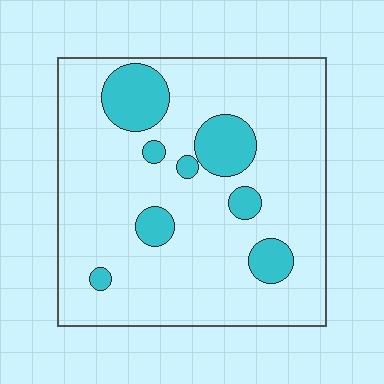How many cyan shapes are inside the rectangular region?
8.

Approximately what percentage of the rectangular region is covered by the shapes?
Approximately 15%.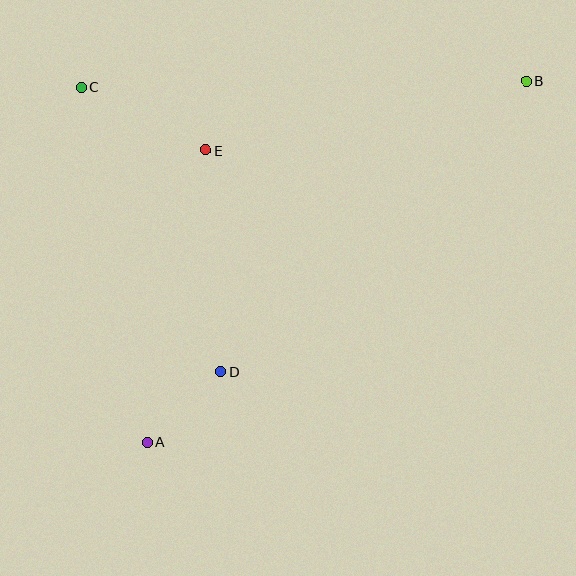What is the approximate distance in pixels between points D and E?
The distance between D and E is approximately 221 pixels.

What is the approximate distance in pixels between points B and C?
The distance between B and C is approximately 445 pixels.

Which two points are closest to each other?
Points A and D are closest to each other.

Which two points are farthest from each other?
Points A and B are farthest from each other.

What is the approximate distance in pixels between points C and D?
The distance between C and D is approximately 317 pixels.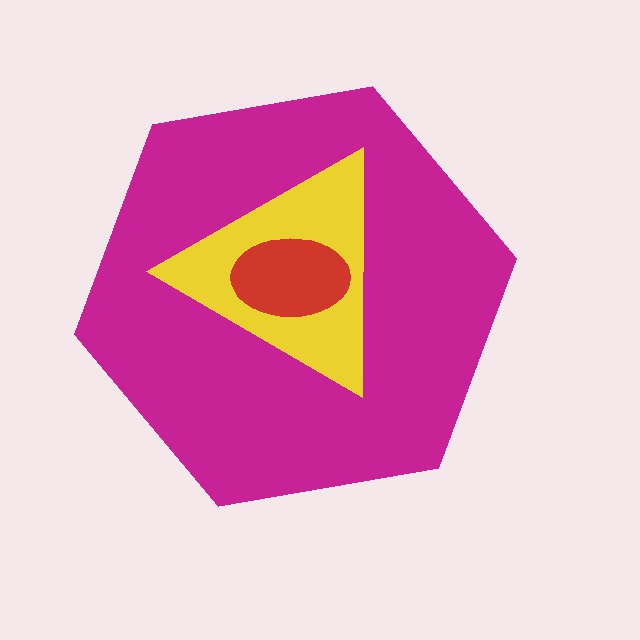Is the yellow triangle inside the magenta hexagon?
Yes.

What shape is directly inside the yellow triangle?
The red ellipse.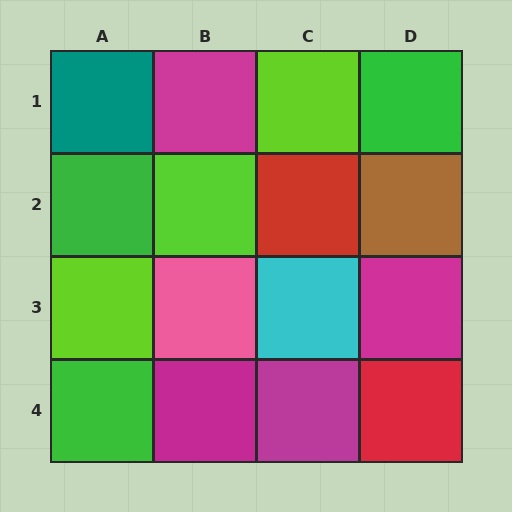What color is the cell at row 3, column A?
Lime.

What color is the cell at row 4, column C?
Magenta.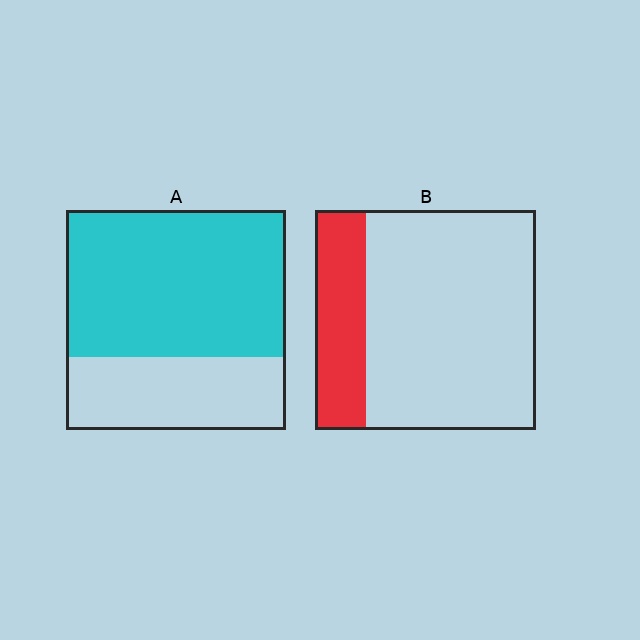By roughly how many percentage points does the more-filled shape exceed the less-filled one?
By roughly 45 percentage points (A over B).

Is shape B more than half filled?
No.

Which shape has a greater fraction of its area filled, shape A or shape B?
Shape A.